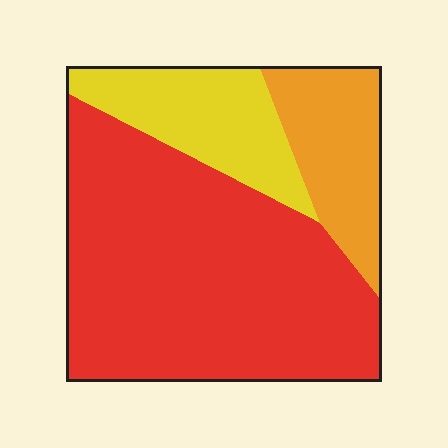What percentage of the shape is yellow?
Yellow covers around 20% of the shape.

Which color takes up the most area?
Red, at roughly 65%.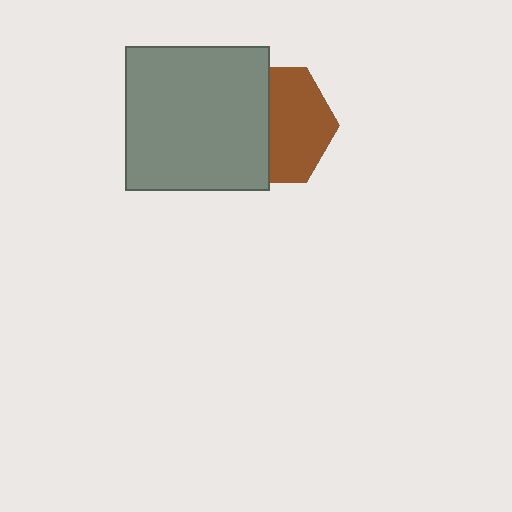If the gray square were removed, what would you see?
You would see the complete brown hexagon.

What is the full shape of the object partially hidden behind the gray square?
The partially hidden object is a brown hexagon.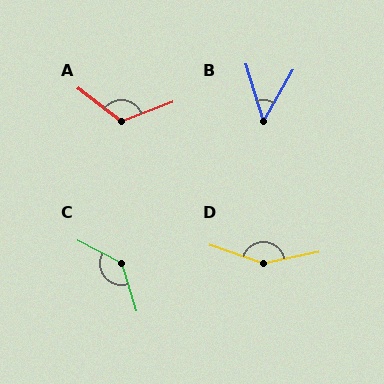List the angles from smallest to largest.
B (46°), A (122°), C (134°), D (149°).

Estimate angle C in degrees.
Approximately 134 degrees.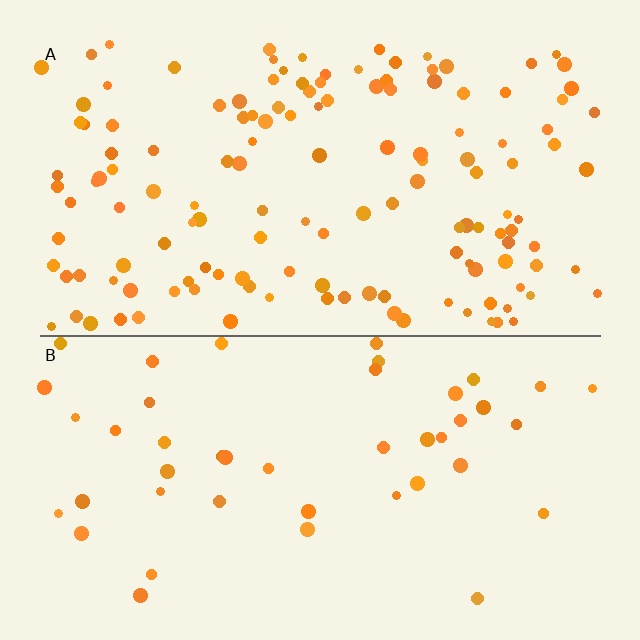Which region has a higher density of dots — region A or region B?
A (the top).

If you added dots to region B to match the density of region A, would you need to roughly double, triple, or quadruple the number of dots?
Approximately triple.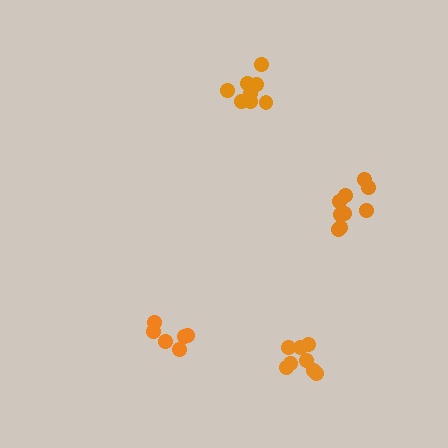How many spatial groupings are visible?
There are 4 spatial groupings.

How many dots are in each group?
Group 1: 6 dots, Group 2: 8 dots, Group 3: 9 dots, Group 4: 9 dots (32 total).